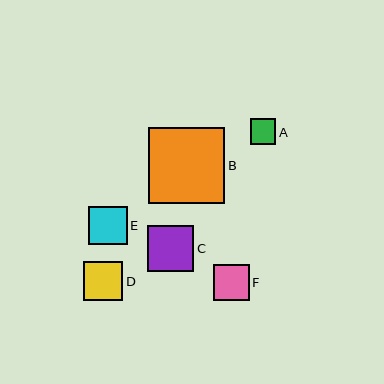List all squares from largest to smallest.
From largest to smallest: B, C, D, E, F, A.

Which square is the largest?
Square B is the largest with a size of approximately 76 pixels.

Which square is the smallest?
Square A is the smallest with a size of approximately 26 pixels.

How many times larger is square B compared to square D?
Square B is approximately 1.9 times the size of square D.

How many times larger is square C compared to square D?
Square C is approximately 1.2 times the size of square D.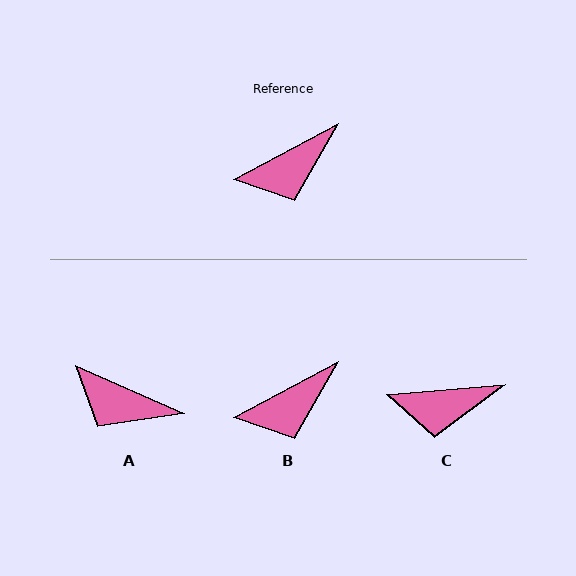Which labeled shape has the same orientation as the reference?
B.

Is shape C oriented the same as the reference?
No, it is off by about 23 degrees.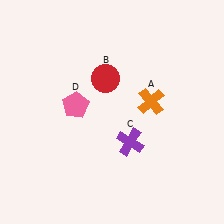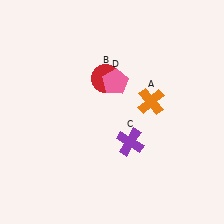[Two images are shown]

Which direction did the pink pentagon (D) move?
The pink pentagon (D) moved right.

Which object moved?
The pink pentagon (D) moved right.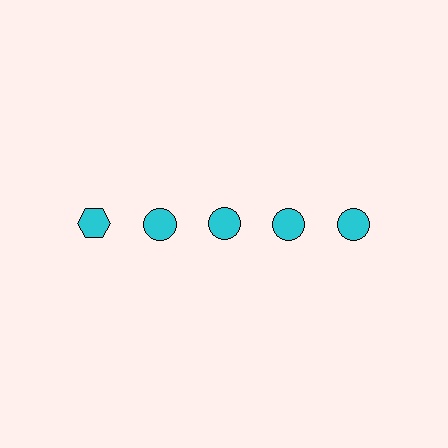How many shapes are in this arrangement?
There are 5 shapes arranged in a grid pattern.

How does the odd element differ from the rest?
It has a different shape: hexagon instead of circle.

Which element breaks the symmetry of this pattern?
The cyan hexagon in the top row, leftmost column breaks the symmetry. All other shapes are cyan circles.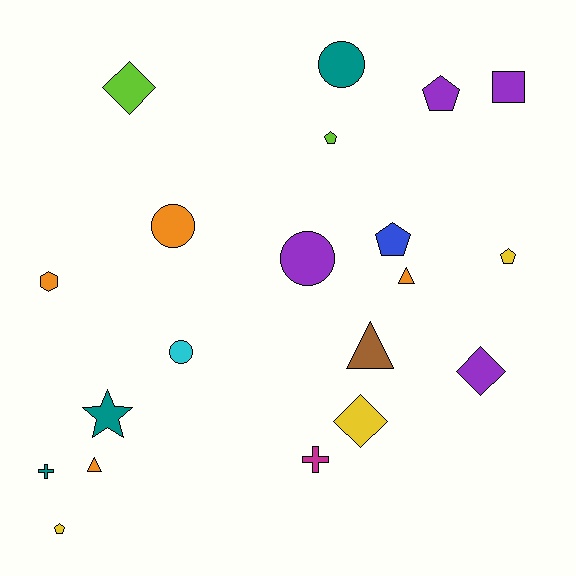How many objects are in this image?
There are 20 objects.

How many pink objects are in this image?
There are no pink objects.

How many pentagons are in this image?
There are 5 pentagons.